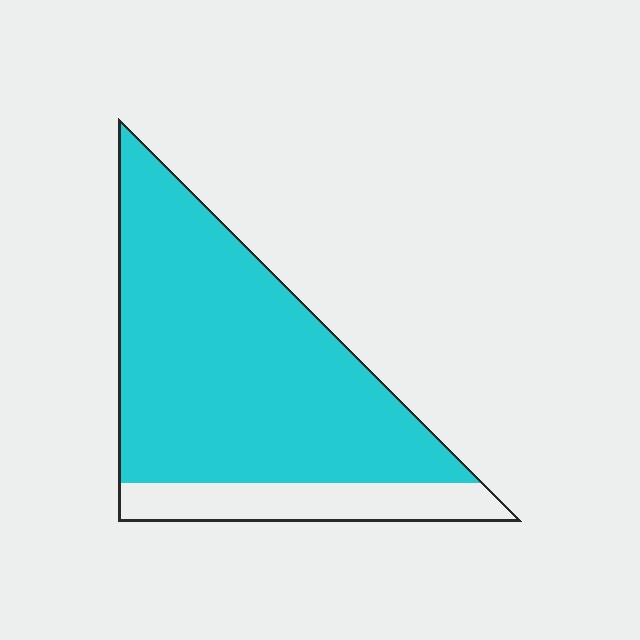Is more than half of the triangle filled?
Yes.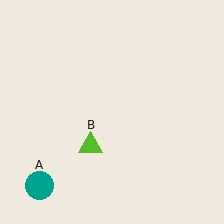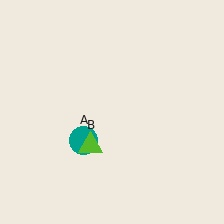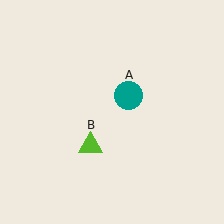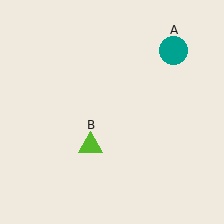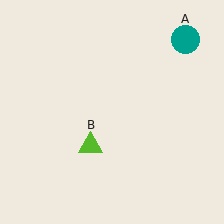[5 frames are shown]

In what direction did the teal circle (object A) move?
The teal circle (object A) moved up and to the right.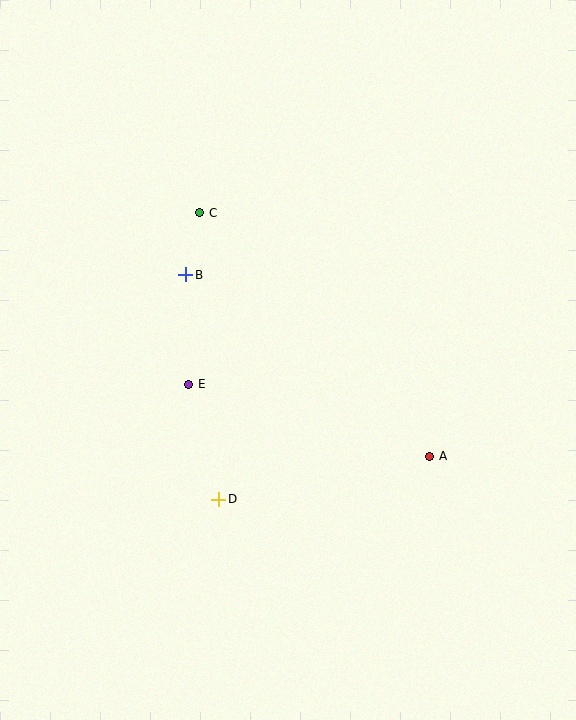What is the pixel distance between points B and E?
The distance between B and E is 109 pixels.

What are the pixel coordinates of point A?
Point A is at (430, 456).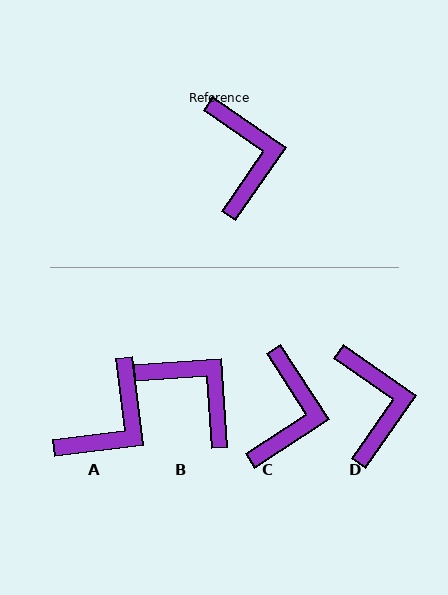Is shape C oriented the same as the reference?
No, it is off by about 22 degrees.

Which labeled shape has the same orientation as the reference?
D.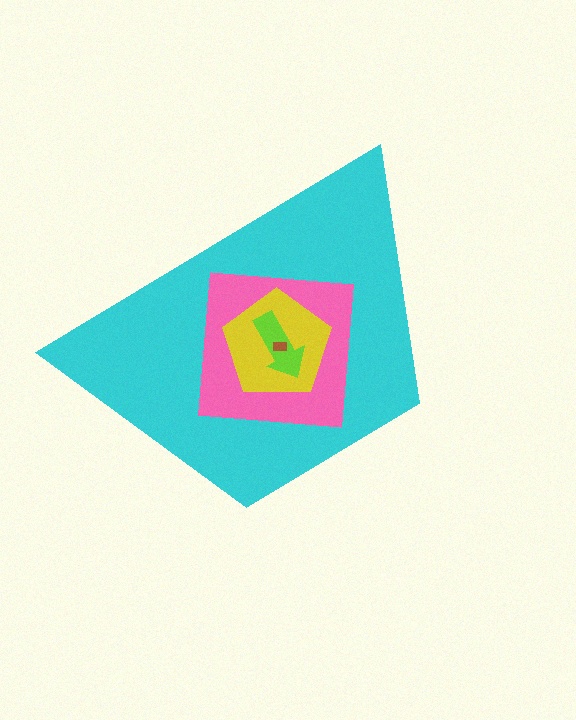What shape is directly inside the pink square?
The yellow pentagon.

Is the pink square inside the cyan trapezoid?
Yes.